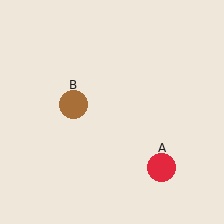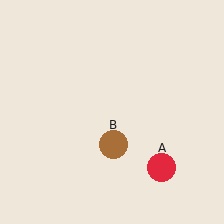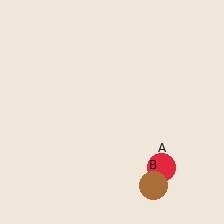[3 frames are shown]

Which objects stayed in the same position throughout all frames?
Red circle (object A) remained stationary.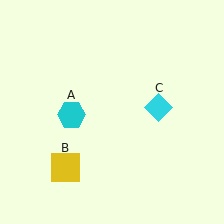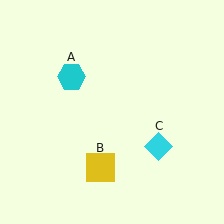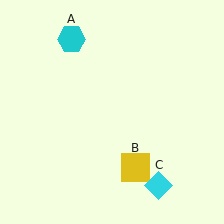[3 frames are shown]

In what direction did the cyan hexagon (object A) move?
The cyan hexagon (object A) moved up.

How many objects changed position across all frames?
3 objects changed position: cyan hexagon (object A), yellow square (object B), cyan diamond (object C).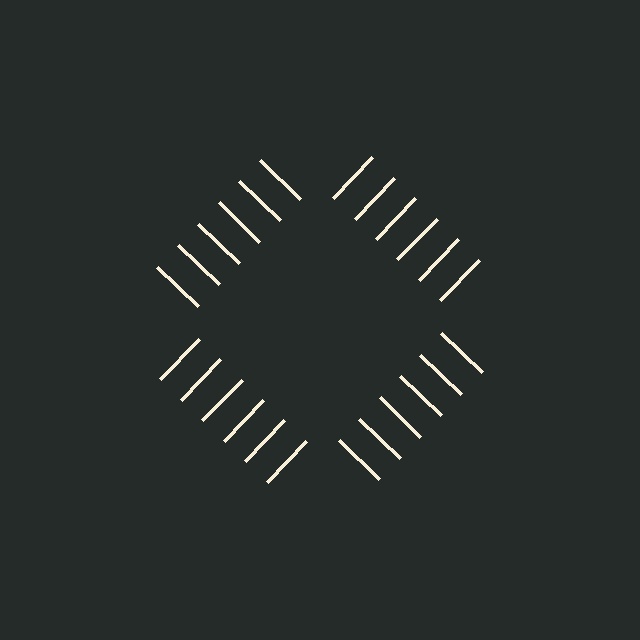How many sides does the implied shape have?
4 sides — the line-ends trace a square.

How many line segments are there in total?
24 — 6 along each of the 4 edges.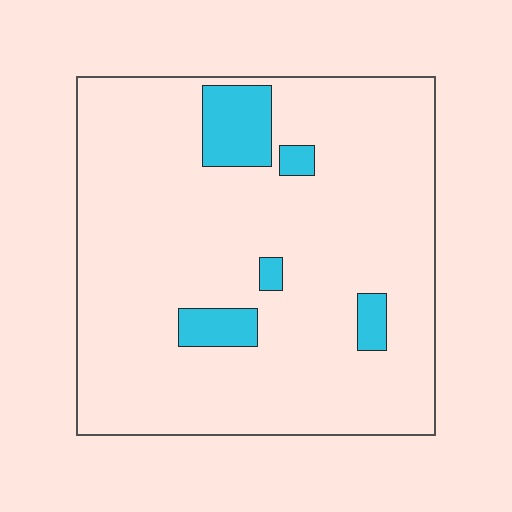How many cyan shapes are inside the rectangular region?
5.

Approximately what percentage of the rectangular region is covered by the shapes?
Approximately 10%.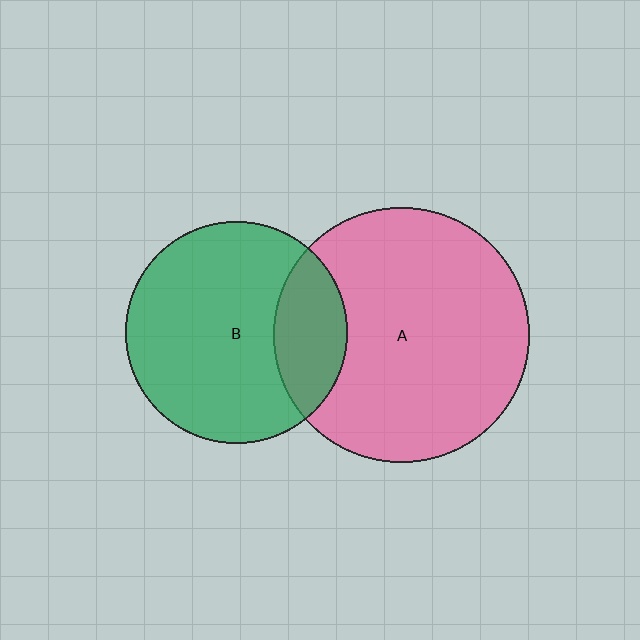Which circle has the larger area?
Circle A (pink).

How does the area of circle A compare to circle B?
Approximately 1.3 times.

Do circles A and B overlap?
Yes.